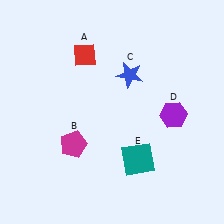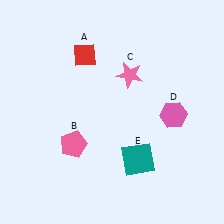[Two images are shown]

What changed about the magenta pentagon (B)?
In Image 1, B is magenta. In Image 2, it changed to pink.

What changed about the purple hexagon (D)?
In Image 1, D is purple. In Image 2, it changed to pink.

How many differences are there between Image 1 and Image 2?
There are 3 differences between the two images.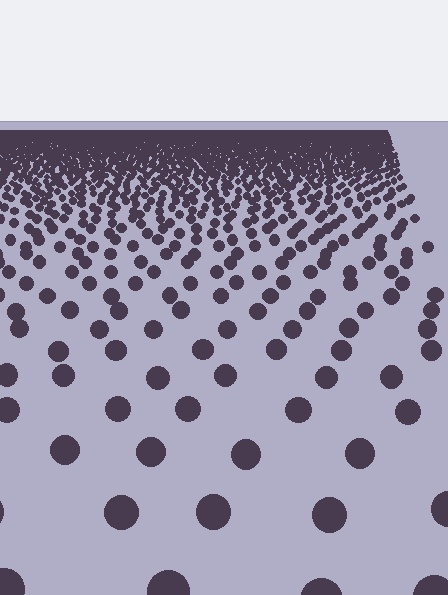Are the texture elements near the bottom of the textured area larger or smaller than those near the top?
Larger. Near the bottom, elements are closer to the viewer and appear at a bigger on-screen size.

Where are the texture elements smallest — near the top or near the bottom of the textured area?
Near the top.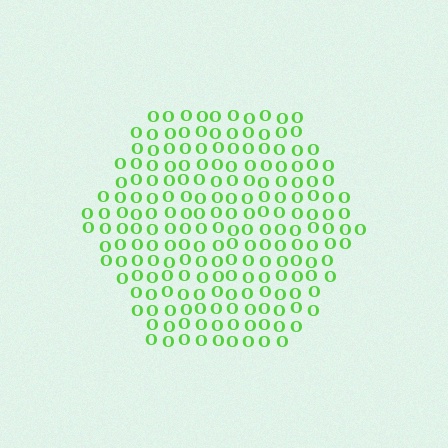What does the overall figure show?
The overall figure shows a hexagon.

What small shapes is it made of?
It is made of small letter O's.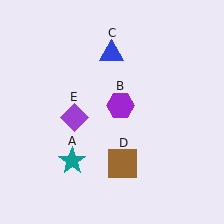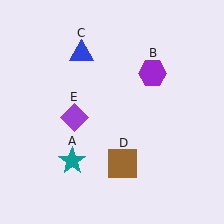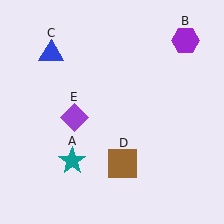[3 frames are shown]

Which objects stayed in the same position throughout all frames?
Teal star (object A) and brown square (object D) and purple diamond (object E) remained stationary.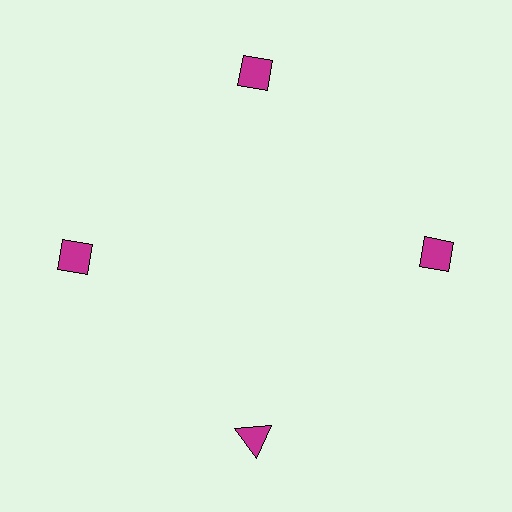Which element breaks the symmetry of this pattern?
The magenta triangle at roughly the 6 o'clock position breaks the symmetry. All other shapes are magenta diamonds.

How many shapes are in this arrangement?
There are 4 shapes arranged in a ring pattern.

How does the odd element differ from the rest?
It has a different shape: triangle instead of diamond.